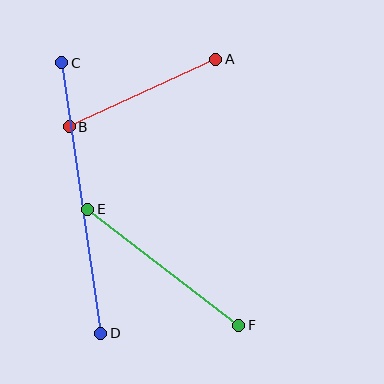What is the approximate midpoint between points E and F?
The midpoint is at approximately (163, 267) pixels.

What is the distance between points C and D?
The distance is approximately 273 pixels.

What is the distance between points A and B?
The distance is approximately 161 pixels.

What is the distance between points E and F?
The distance is approximately 191 pixels.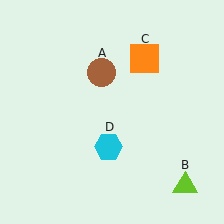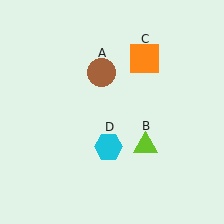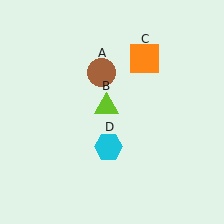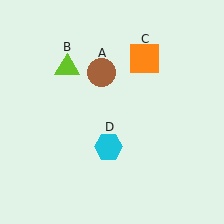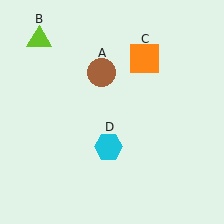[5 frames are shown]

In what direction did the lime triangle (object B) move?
The lime triangle (object B) moved up and to the left.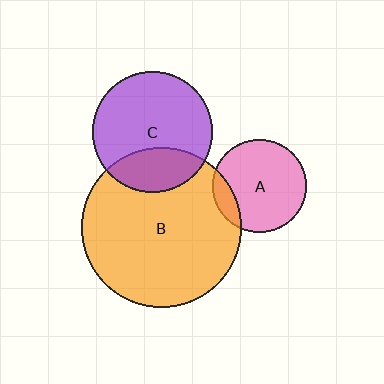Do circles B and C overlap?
Yes.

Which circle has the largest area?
Circle B (orange).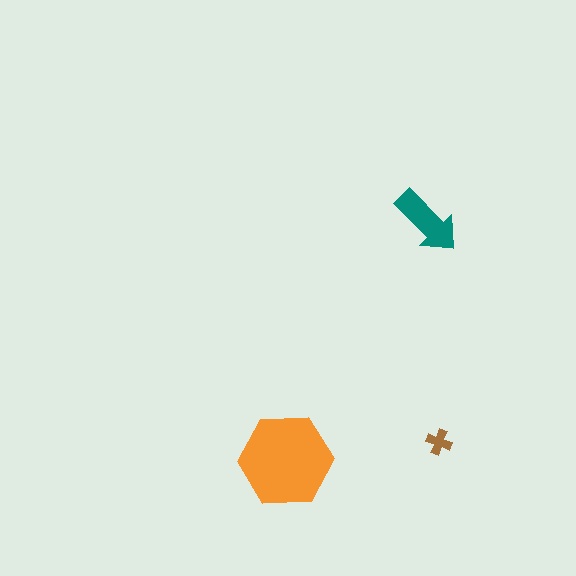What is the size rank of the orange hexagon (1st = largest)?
1st.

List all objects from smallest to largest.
The brown cross, the teal arrow, the orange hexagon.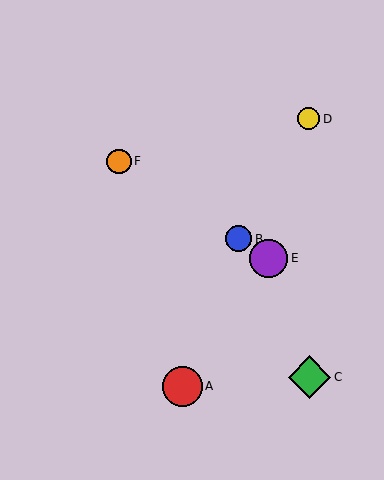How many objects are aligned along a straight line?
3 objects (B, E, F) are aligned along a straight line.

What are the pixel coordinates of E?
Object E is at (269, 258).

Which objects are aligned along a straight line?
Objects B, E, F are aligned along a straight line.